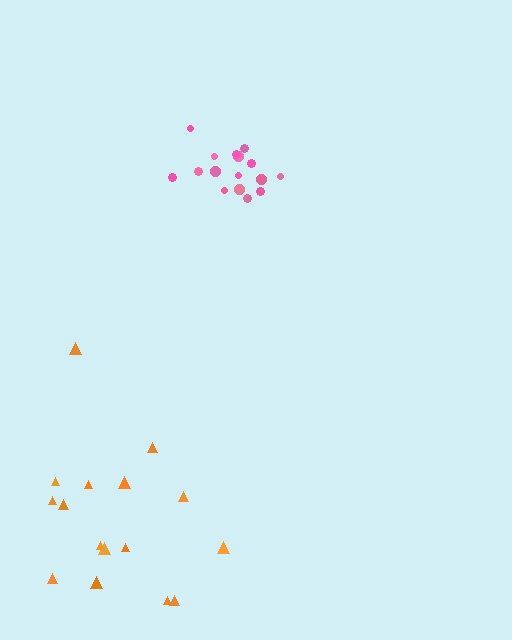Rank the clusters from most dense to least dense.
pink, orange.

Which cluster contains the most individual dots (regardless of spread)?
Pink (16).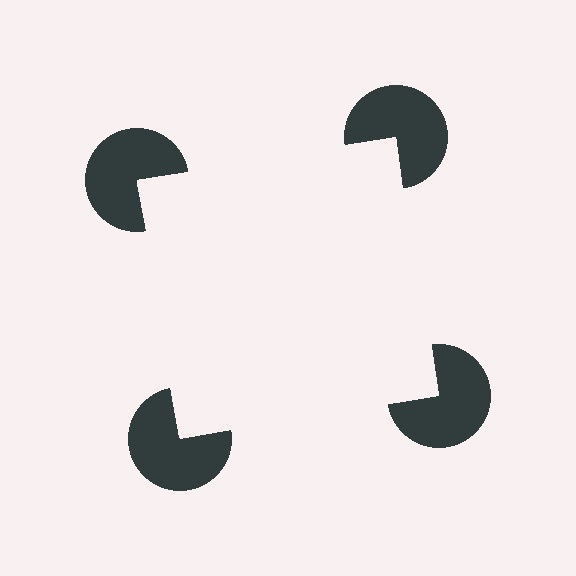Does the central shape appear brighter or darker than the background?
It typically appears slightly brighter than the background, even though no actual brightness change is drawn.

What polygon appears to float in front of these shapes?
An illusory square — its edges are inferred from the aligned wedge cuts in the pac-man discs, not physically drawn.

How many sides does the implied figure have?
4 sides.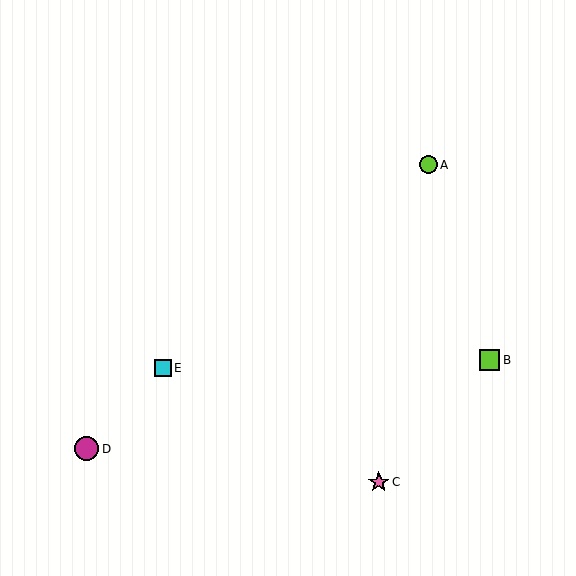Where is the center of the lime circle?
The center of the lime circle is at (429, 165).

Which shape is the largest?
The magenta circle (labeled D) is the largest.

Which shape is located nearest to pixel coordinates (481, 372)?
The lime square (labeled B) at (489, 360) is nearest to that location.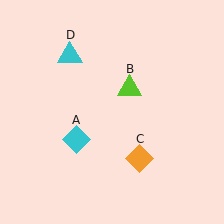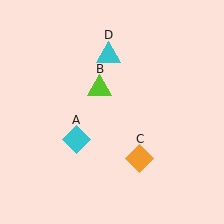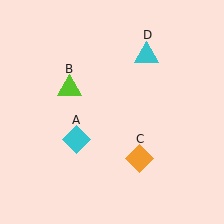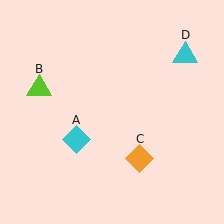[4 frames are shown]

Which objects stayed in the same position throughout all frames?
Cyan diamond (object A) and orange diamond (object C) remained stationary.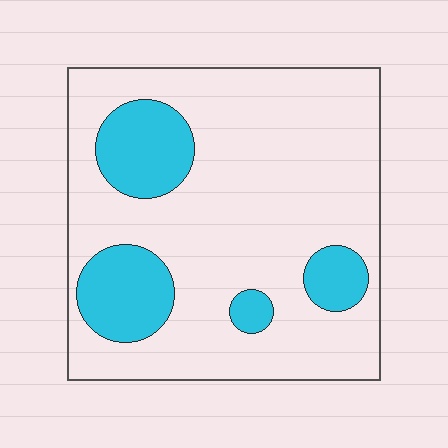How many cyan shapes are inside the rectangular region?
4.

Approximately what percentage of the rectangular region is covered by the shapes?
Approximately 20%.